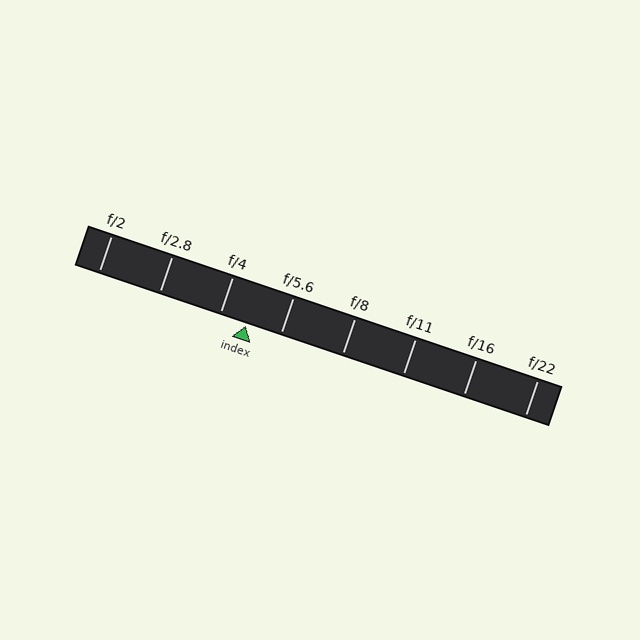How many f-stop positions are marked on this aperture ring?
There are 8 f-stop positions marked.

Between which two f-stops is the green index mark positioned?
The index mark is between f/4 and f/5.6.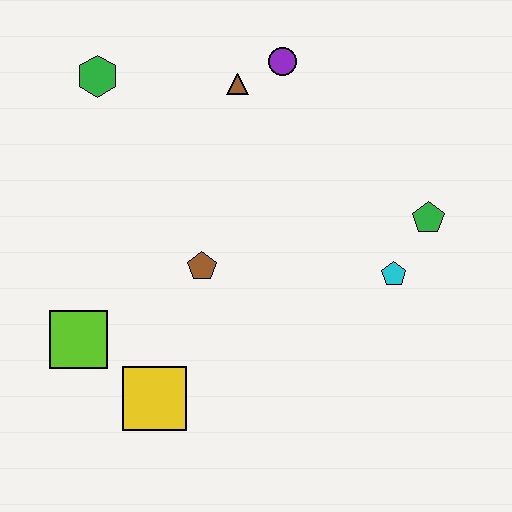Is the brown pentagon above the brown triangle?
No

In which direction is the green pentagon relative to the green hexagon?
The green pentagon is to the right of the green hexagon.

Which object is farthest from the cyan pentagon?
The green hexagon is farthest from the cyan pentagon.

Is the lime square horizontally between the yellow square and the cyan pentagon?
No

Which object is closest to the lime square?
The yellow square is closest to the lime square.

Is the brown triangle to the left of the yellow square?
No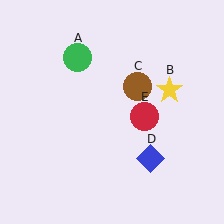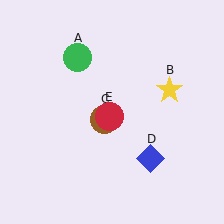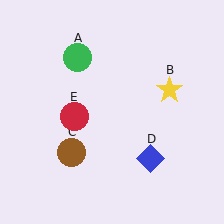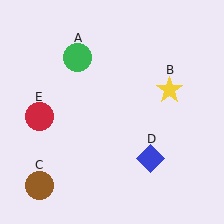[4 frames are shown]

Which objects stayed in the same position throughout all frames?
Green circle (object A) and yellow star (object B) and blue diamond (object D) remained stationary.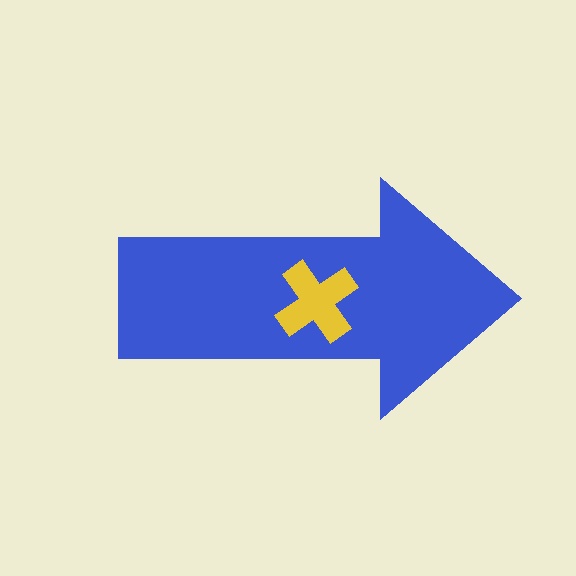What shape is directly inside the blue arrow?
The yellow cross.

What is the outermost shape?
The blue arrow.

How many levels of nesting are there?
2.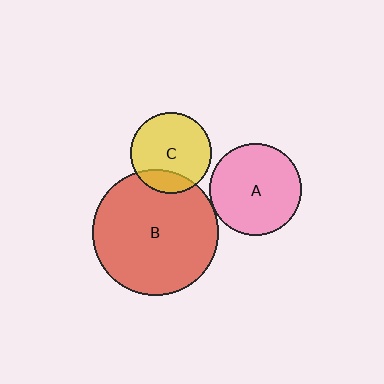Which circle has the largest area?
Circle B (red).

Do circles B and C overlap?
Yes.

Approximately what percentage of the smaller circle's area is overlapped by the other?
Approximately 20%.